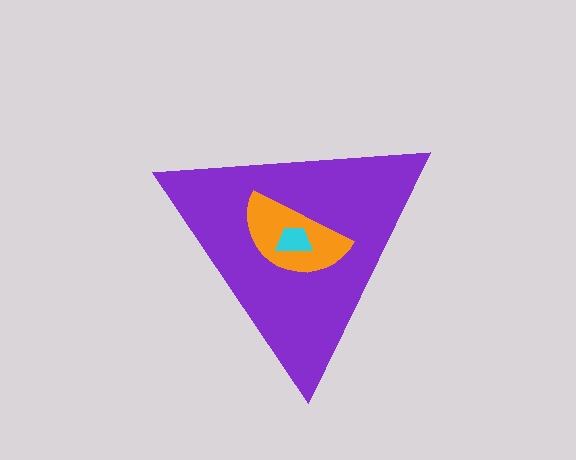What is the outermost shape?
The purple triangle.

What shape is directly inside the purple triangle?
The orange semicircle.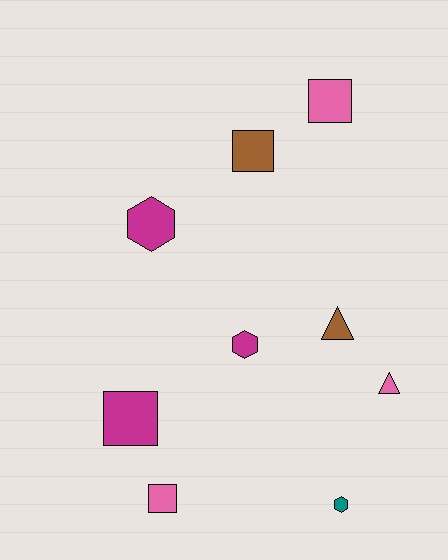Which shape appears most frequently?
Square, with 4 objects.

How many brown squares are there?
There is 1 brown square.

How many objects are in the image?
There are 9 objects.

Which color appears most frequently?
Pink, with 3 objects.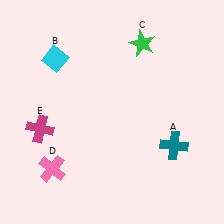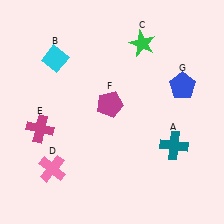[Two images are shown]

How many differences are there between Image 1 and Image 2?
There are 2 differences between the two images.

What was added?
A magenta pentagon (F), a blue pentagon (G) were added in Image 2.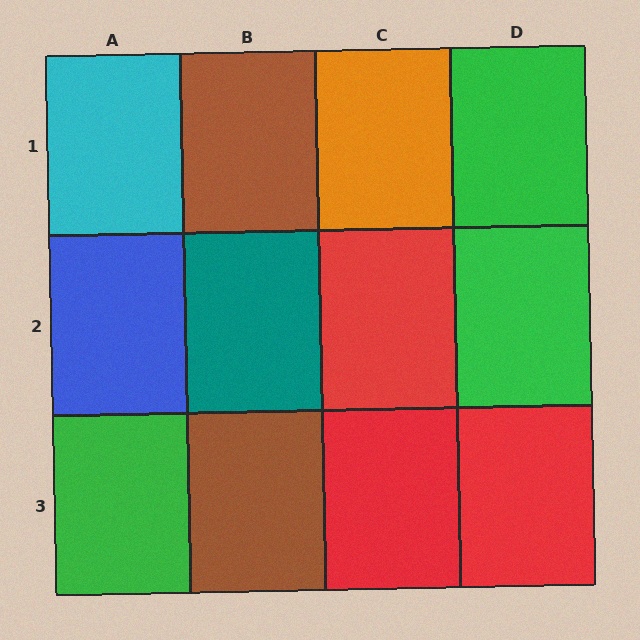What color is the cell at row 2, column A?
Blue.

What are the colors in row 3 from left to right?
Green, brown, red, red.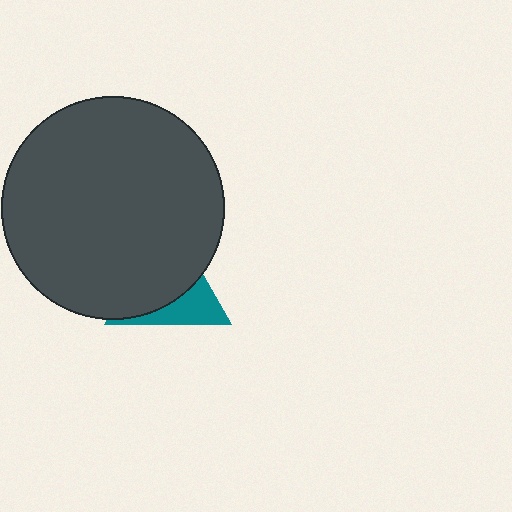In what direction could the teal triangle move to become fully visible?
The teal triangle could move toward the lower-right. That would shift it out from behind the dark gray circle entirely.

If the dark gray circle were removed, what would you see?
You would see the complete teal triangle.